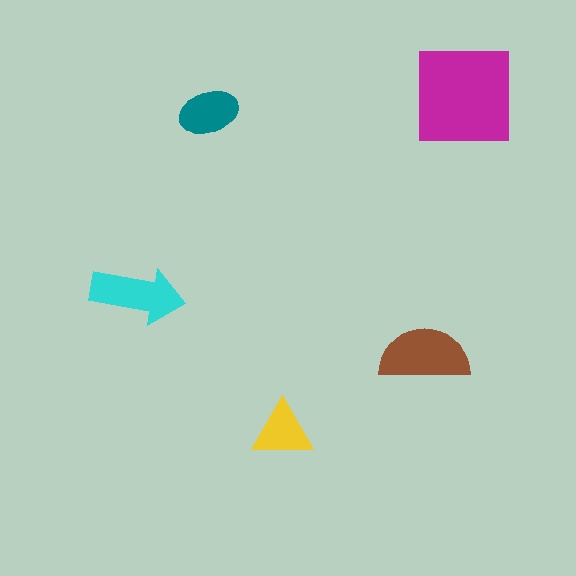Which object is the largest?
The magenta square.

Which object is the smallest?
The yellow triangle.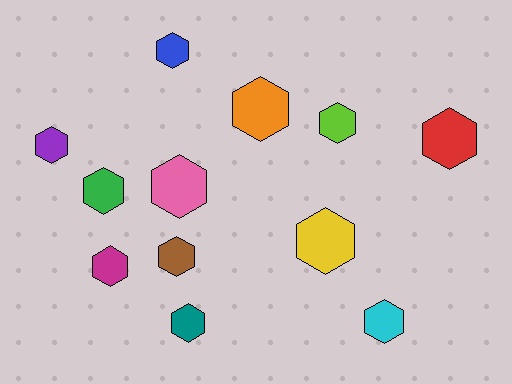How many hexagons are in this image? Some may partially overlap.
There are 12 hexagons.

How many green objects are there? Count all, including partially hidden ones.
There is 1 green object.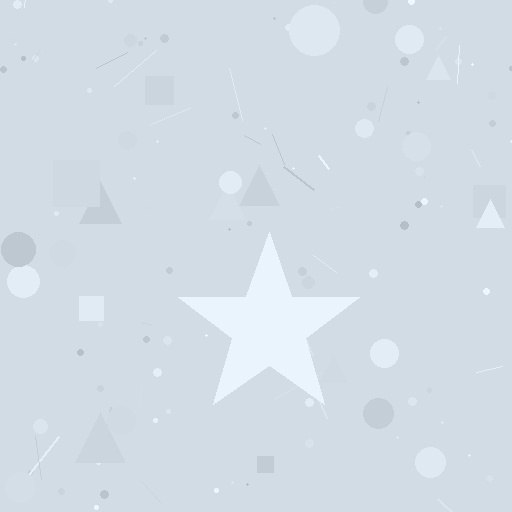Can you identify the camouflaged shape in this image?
The camouflaged shape is a star.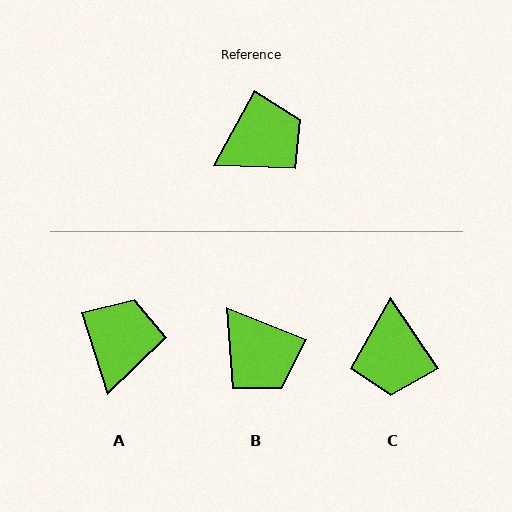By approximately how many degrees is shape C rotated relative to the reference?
Approximately 118 degrees clockwise.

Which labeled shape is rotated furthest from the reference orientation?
C, about 118 degrees away.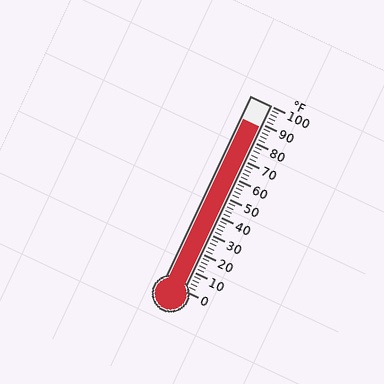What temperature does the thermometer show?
The thermometer shows approximately 88°F.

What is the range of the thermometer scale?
The thermometer scale ranges from 0°F to 100°F.